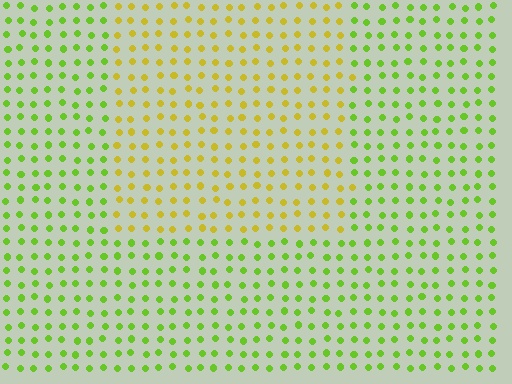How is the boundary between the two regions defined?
The boundary is defined purely by a slight shift in hue (about 41 degrees). Spacing, size, and orientation are identical on both sides.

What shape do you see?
I see a rectangle.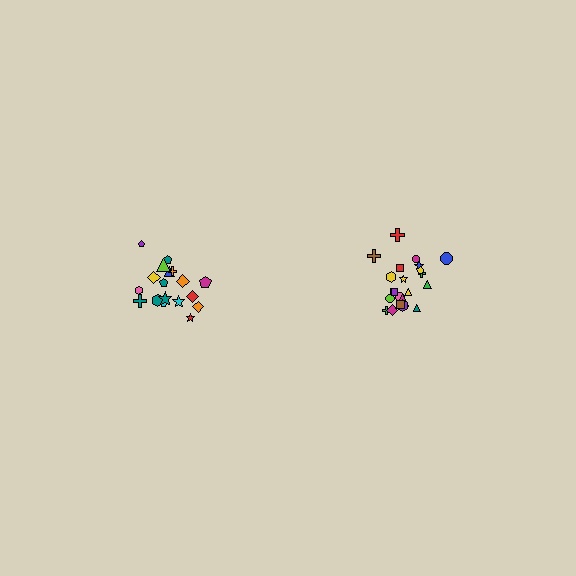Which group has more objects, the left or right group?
The right group.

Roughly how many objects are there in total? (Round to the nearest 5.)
Roughly 40 objects in total.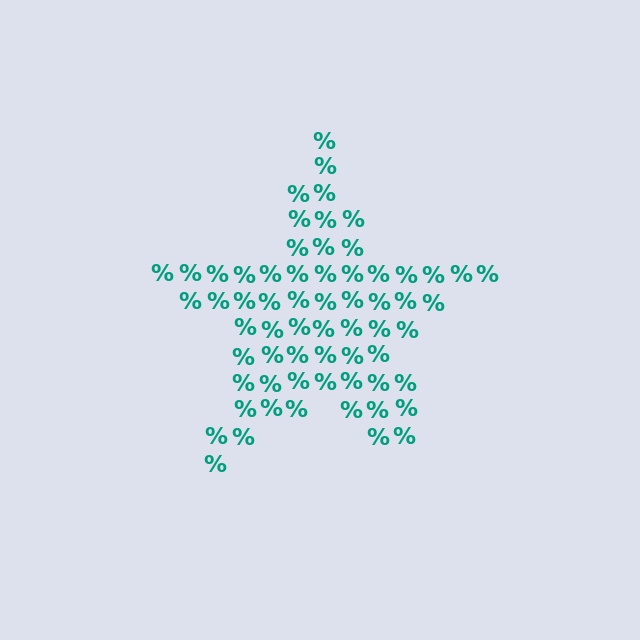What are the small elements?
The small elements are percent signs.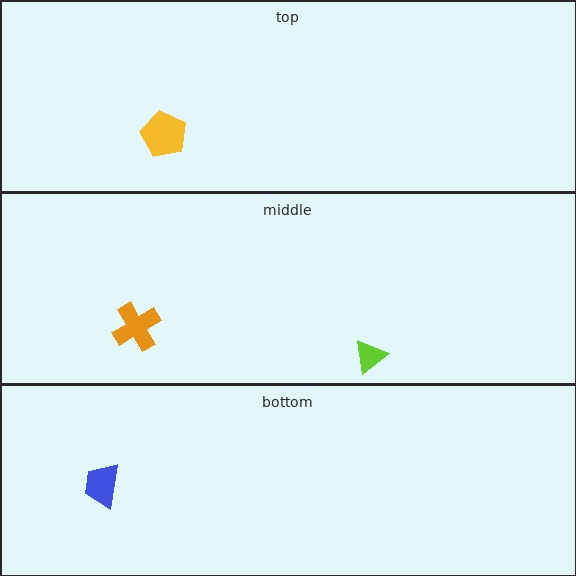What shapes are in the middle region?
The orange cross, the lime triangle.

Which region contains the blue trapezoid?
The bottom region.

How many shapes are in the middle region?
2.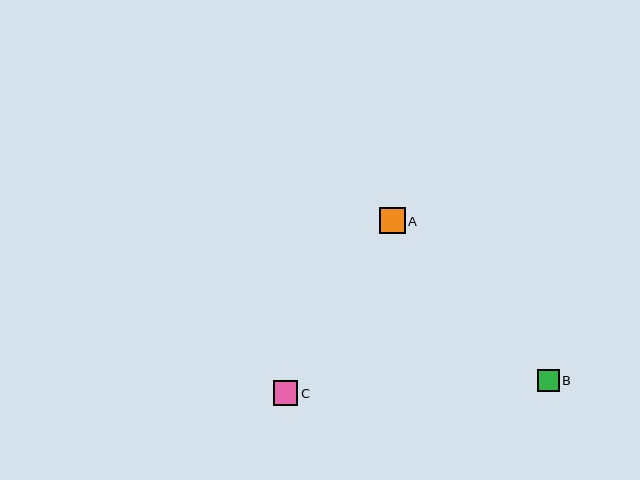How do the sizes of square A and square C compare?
Square A and square C are approximately the same size.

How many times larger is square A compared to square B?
Square A is approximately 1.2 times the size of square B.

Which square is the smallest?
Square B is the smallest with a size of approximately 22 pixels.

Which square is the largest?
Square A is the largest with a size of approximately 26 pixels.